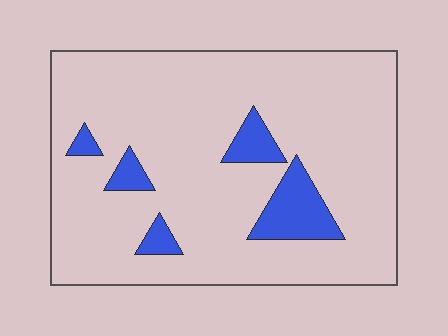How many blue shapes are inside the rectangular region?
5.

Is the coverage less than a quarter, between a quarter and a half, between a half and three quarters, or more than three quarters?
Less than a quarter.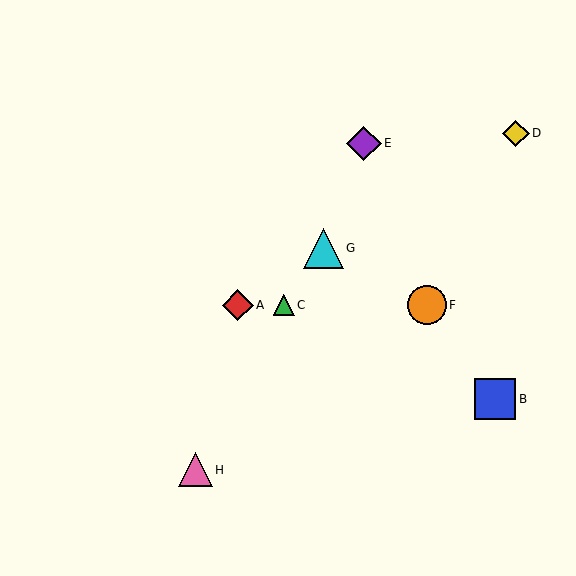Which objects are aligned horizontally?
Objects A, C, F are aligned horizontally.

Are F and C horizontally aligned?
Yes, both are at y≈305.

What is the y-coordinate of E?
Object E is at y≈143.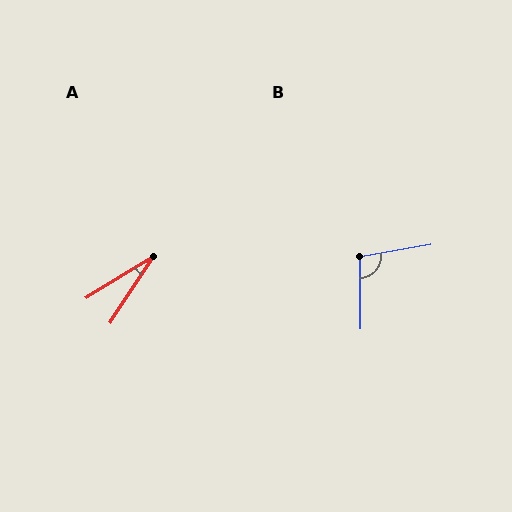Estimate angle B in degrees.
Approximately 99 degrees.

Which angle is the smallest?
A, at approximately 25 degrees.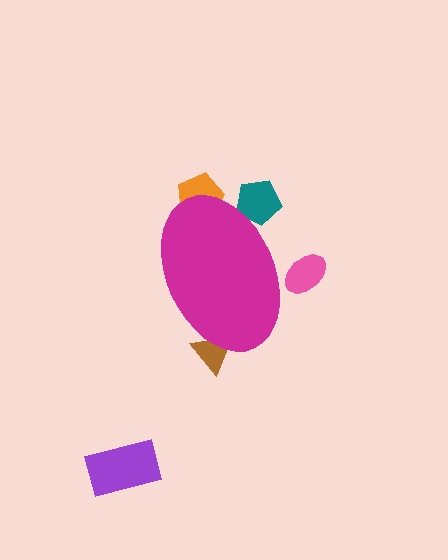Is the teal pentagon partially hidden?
Yes, the teal pentagon is partially hidden behind the magenta ellipse.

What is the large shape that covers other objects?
A magenta ellipse.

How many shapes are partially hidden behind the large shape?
4 shapes are partially hidden.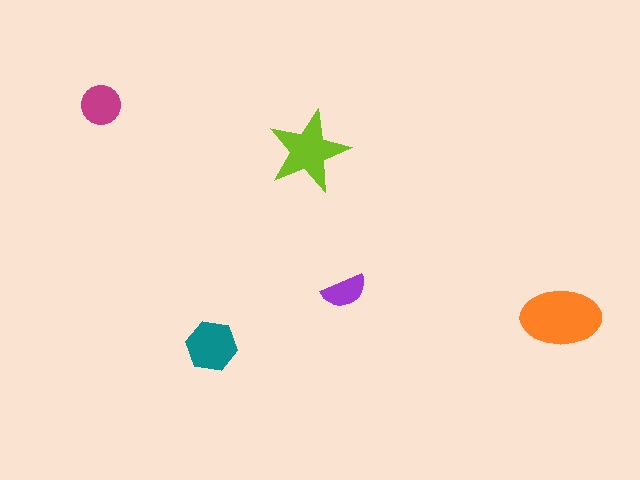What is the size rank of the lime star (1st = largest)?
2nd.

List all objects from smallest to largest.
The purple semicircle, the magenta circle, the teal hexagon, the lime star, the orange ellipse.